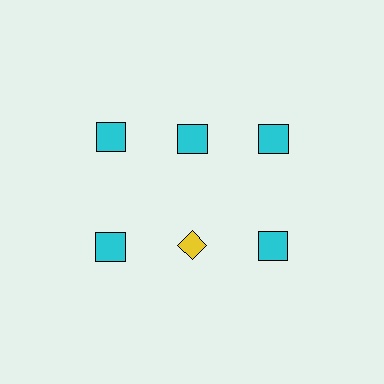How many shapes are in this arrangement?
There are 6 shapes arranged in a grid pattern.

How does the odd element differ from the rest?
It differs in both color (yellow instead of cyan) and shape (diamond instead of square).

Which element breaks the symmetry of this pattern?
The yellow diamond in the second row, second from left column breaks the symmetry. All other shapes are cyan squares.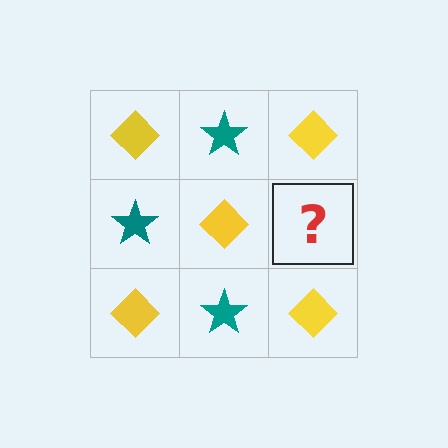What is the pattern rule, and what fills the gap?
The rule is that it alternates yellow diamond and teal star in a checkerboard pattern. The gap should be filled with a teal star.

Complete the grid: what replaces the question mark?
The question mark should be replaced with a teal star.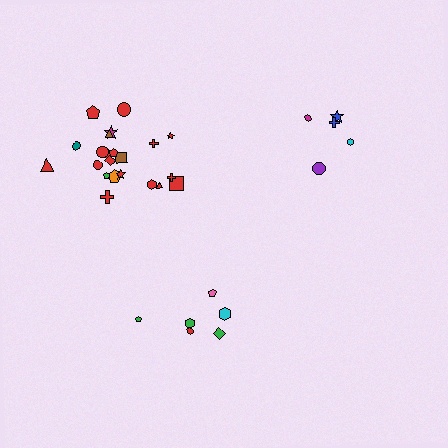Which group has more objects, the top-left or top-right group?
The top-left group.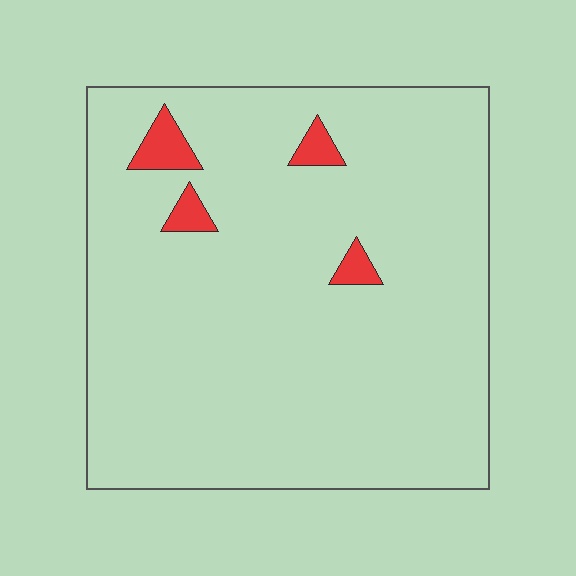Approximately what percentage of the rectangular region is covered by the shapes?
Approximately 5%.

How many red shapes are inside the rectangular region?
4.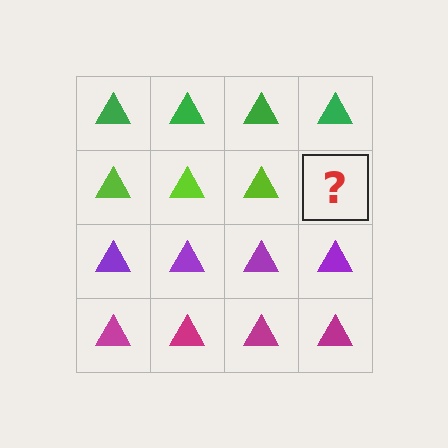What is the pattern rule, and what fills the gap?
The rule is that each row has a consistent color. The gap should be filled with a lime triangle.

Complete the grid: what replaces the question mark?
The question mark should be replaced with a lime triangle.